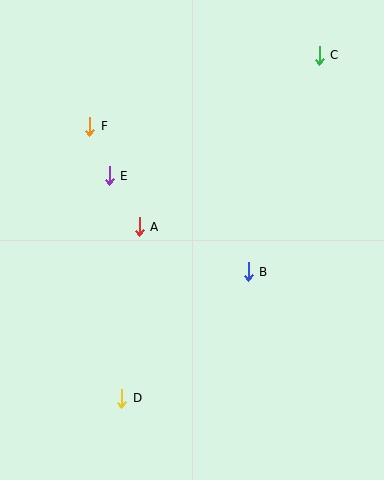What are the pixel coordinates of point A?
Point A is at (139, 227).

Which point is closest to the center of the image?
Point A at (139, 227) is closest to the center.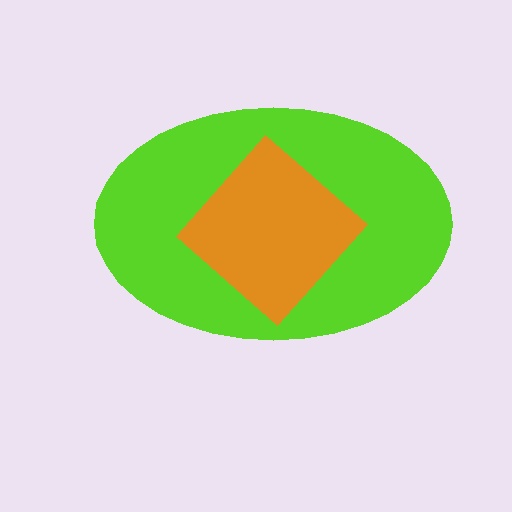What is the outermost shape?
The lime ellipse.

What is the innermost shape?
The orange diamond.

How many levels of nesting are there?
2.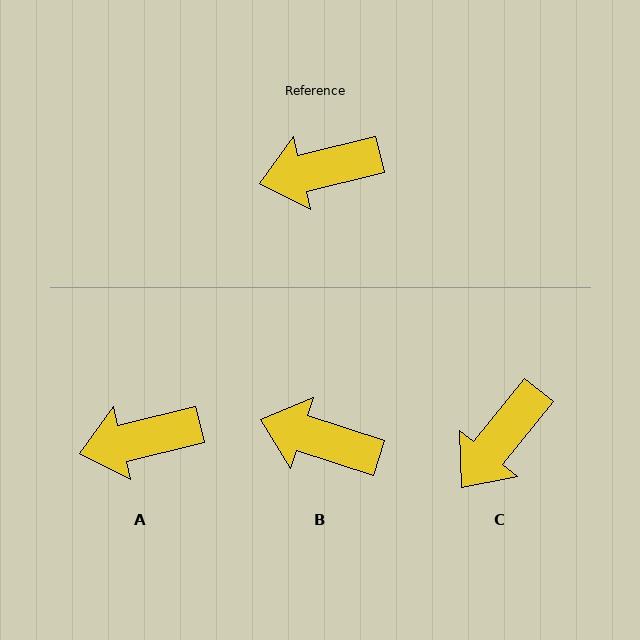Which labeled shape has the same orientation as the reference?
A.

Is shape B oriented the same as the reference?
No, it is off by about 31 degrees.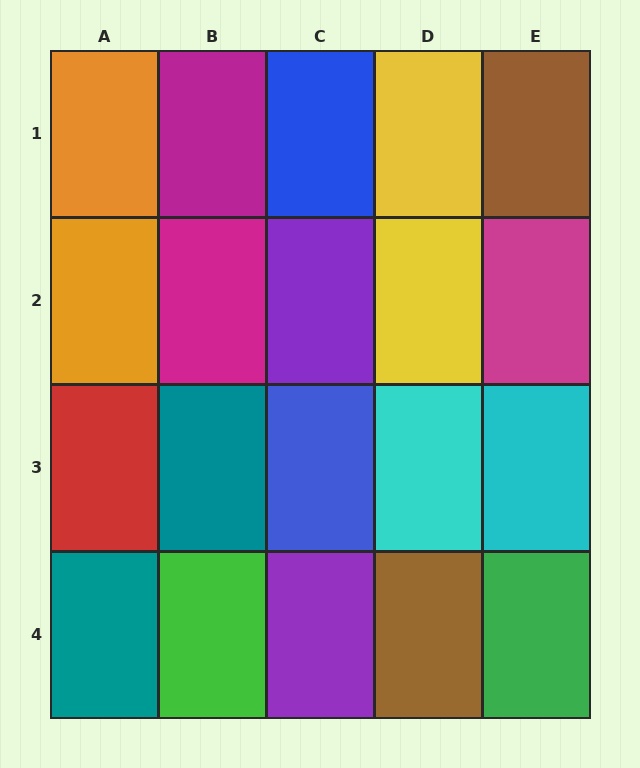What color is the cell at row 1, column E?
Brown.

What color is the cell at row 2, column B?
Magenta.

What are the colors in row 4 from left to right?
Teal, green, purple, brown, green.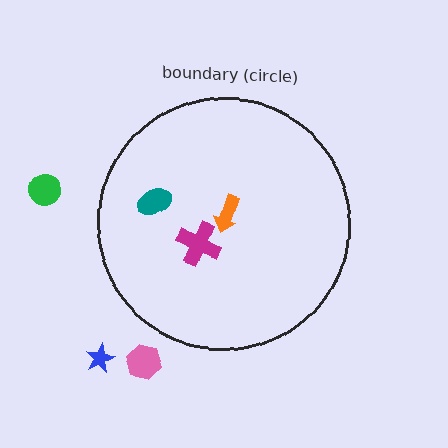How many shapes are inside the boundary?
3 inside, 3 outside.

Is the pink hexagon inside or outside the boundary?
Outside.